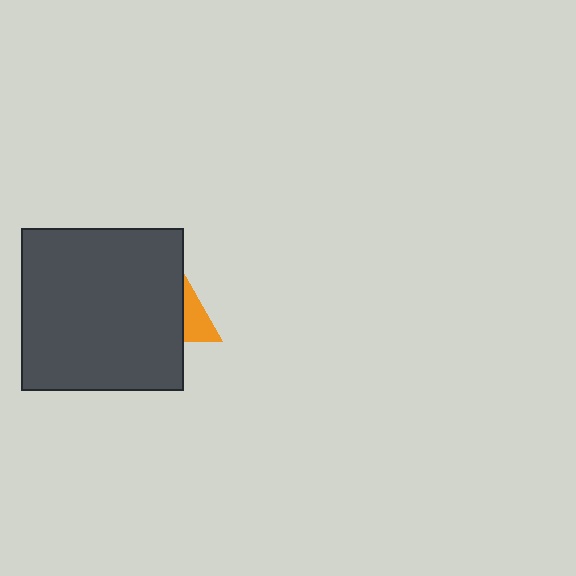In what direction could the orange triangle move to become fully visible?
The orange triangle could move right. That would shift it out from behind the dark gray square entirely.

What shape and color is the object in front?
The object in front is a dark gray square.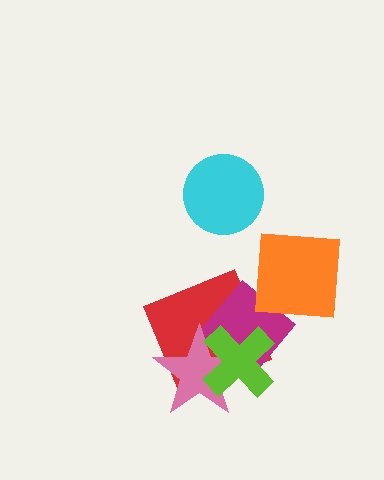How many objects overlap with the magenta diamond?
3 objects overlap with the magenta diamond.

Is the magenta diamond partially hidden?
Yes, it is partially covered by another shape.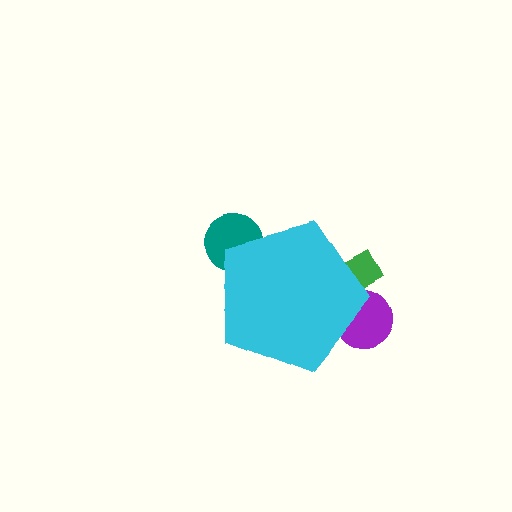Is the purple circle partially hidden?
Yes, the purple circle is partially hidden behind the cyan pentagon.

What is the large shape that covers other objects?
A cyan pentagon.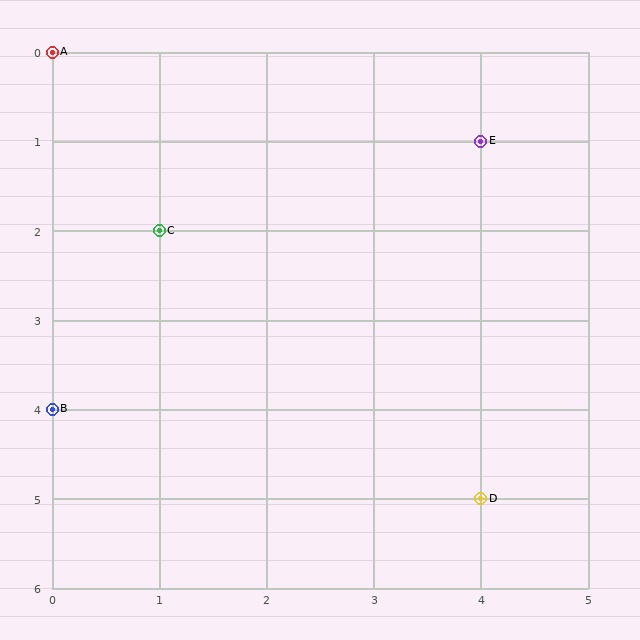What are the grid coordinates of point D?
Point D is at grid coordinates (4, 5).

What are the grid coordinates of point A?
Point A is at grid coordinates (0, 0).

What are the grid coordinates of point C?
Point C is at grid coordinates (1, 2).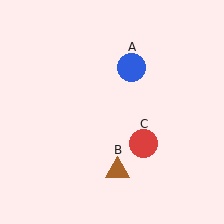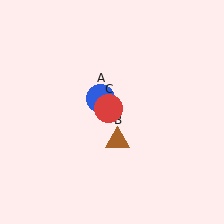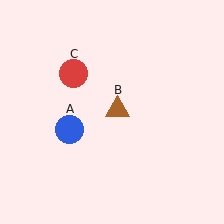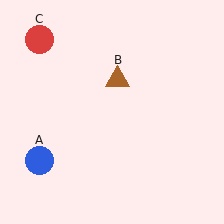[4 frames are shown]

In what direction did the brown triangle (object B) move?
The brown triangle (object B) moved up.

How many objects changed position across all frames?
3 objects changed position: blue circle (object A), brown triangle (object B), red circle (object C).